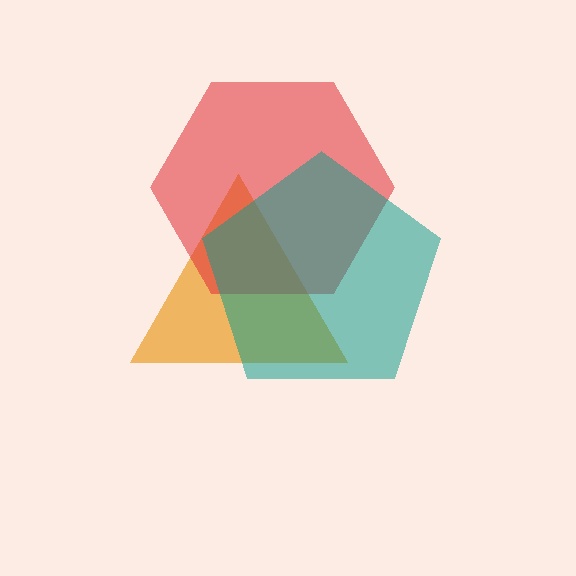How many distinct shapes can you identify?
There are 3 distinct shapes: an orange triangle, a red hexagon, a teal pentagon.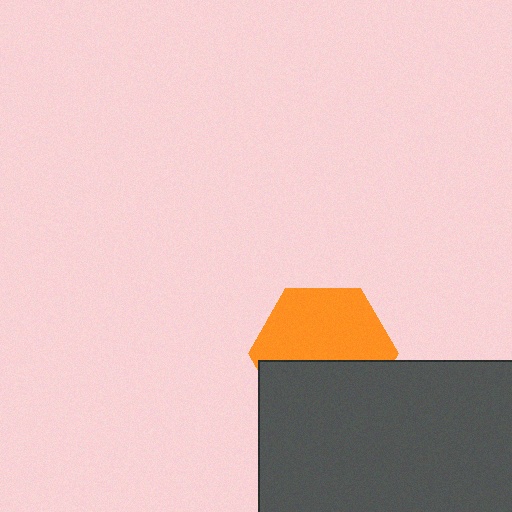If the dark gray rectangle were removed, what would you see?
You would see the complete orange hexagon.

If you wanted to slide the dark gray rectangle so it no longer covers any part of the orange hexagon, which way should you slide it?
Slide it down — that is the most direct way to separate the two shapes.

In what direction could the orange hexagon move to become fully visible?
The orange hexagon could move up. That would shift it out from behind the dark gray rectangle entirely.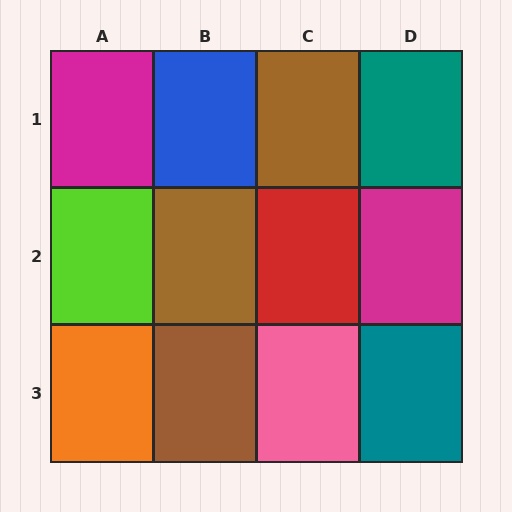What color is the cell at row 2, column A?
Lime.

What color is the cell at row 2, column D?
Magenta.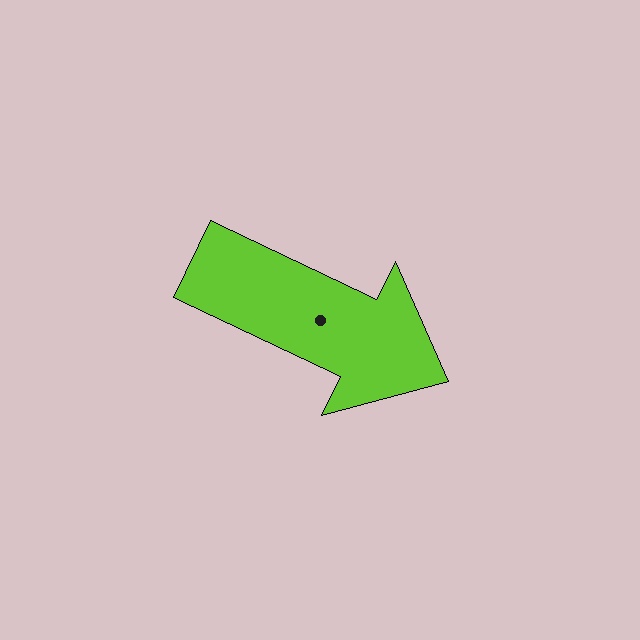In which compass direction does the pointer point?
Southeast.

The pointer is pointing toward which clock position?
Roughly 4 o'clock.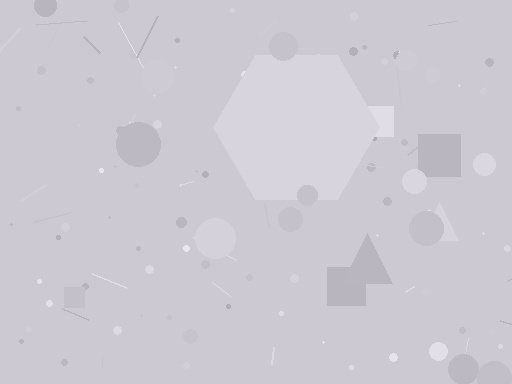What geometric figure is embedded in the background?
A hexagon is embedded in the background.